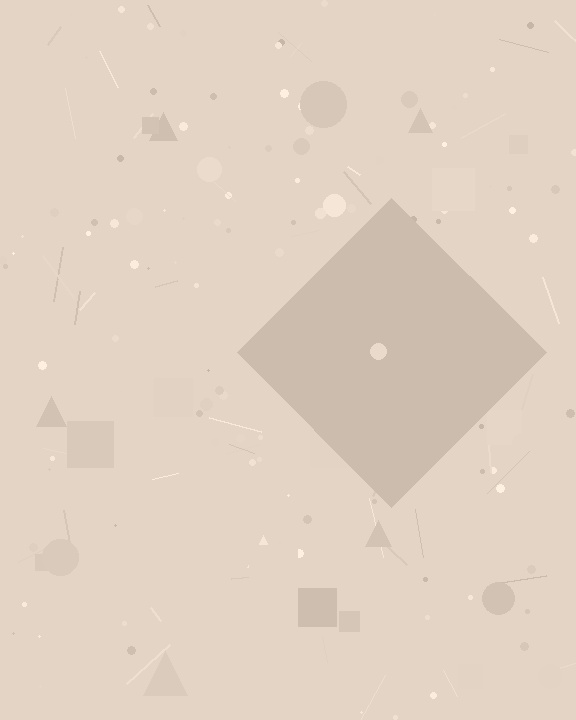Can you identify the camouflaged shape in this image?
The camouflaged shape is a diamond.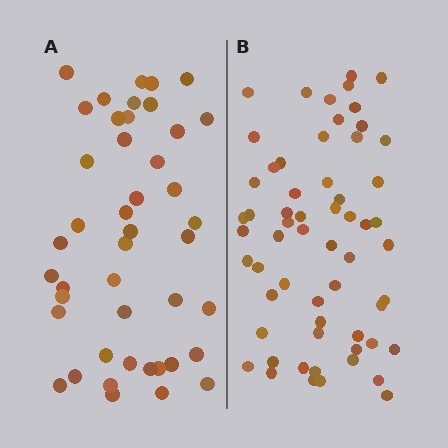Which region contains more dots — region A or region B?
Region B (the right region) has more dots.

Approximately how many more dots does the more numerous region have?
Region B has approximately 15 more dots than region A.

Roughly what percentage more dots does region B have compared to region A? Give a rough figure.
About 35% more.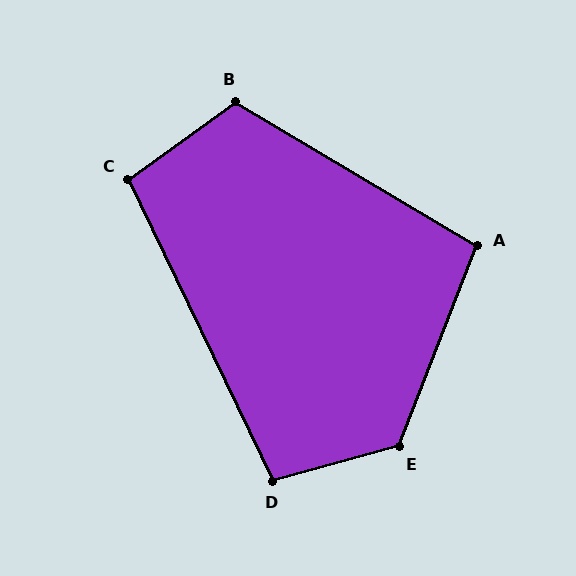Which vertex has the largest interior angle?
E, at approximately 126 degrees.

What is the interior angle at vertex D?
Approximately 100 degrees (obtuse).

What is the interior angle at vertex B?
Approximately 113 degrees (obtuse).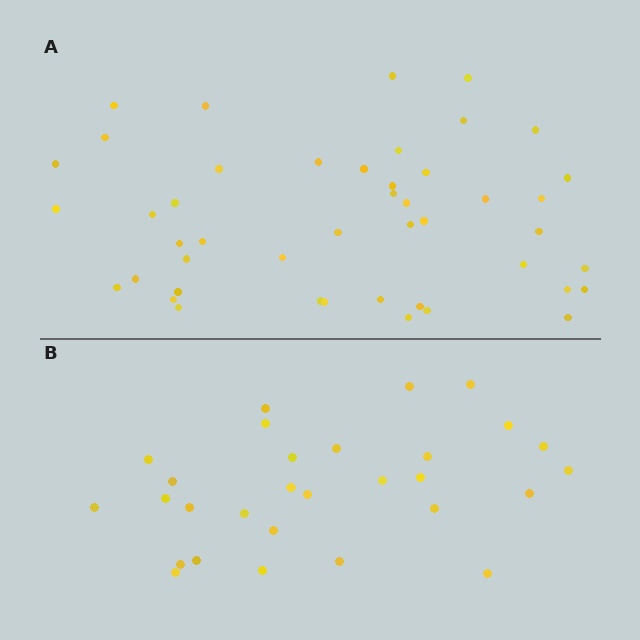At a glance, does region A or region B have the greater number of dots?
Region A (the top region) has more dots.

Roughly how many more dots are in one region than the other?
Region A has approximately 15 more dots than region B.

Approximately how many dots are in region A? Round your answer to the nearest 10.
About 50 dots. (The exact count is 46, which rounds to 50.)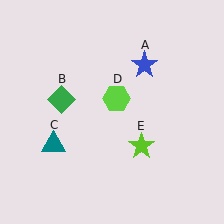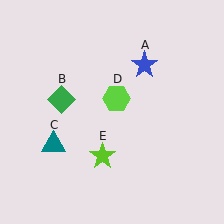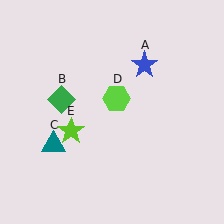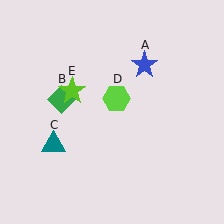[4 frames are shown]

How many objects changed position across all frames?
1 object changed position: lime star (object E).